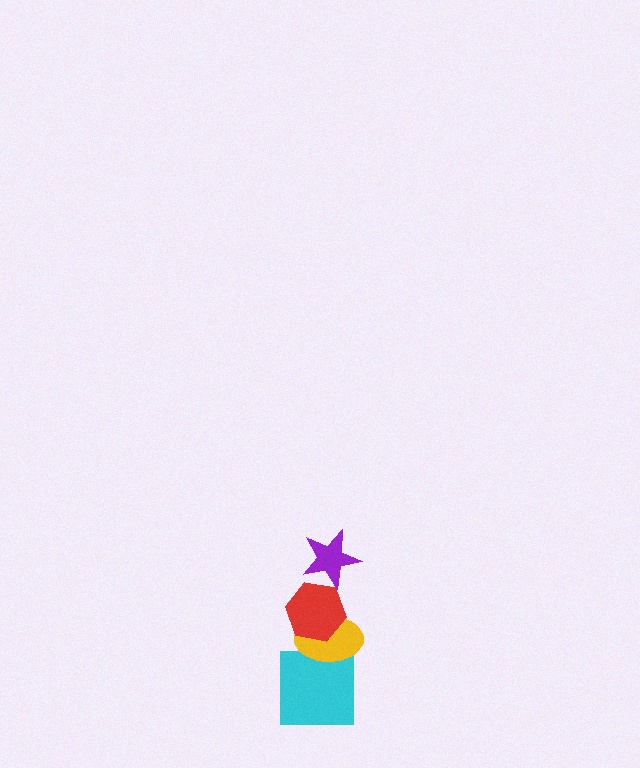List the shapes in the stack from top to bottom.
From top to bottom: the purple star, the red hexagon, the yellow ellipse, the cyan square.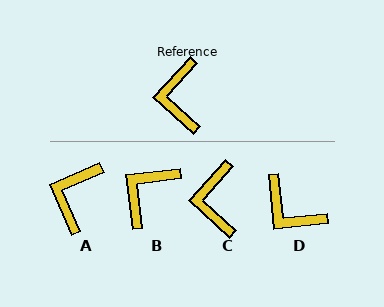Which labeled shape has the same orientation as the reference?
C.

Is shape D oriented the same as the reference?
No, it is off by about 48 degrees.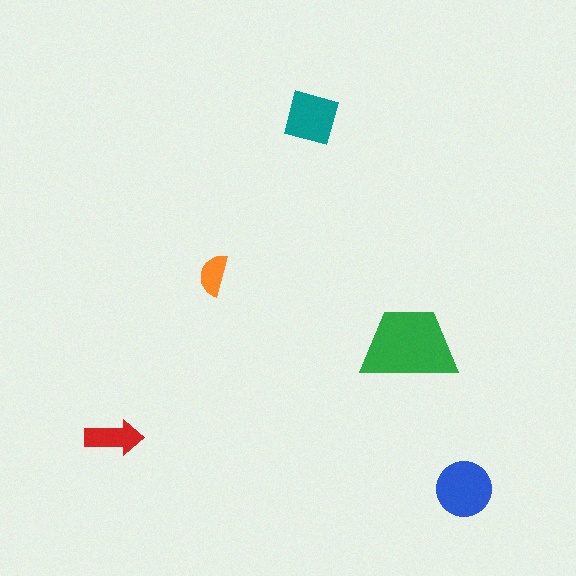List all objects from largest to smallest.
The green trapezoid, the blue circle, the teal square, the red arrow, the orange semicircle.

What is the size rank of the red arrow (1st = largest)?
4th.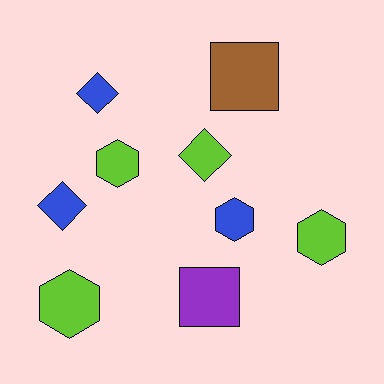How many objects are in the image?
There are 9 objects.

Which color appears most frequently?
Lime, with 4 objects.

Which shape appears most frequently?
Hexagon, with 4 objects.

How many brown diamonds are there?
There are no brown diamonds.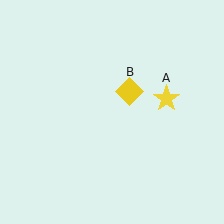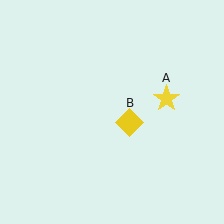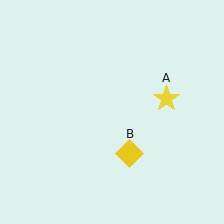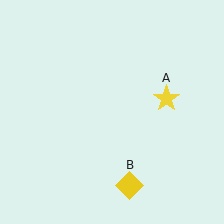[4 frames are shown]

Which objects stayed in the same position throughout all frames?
Yellow star (object A) remained stationary.